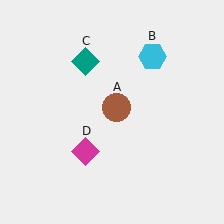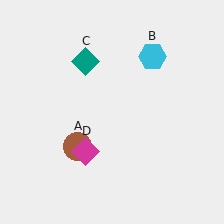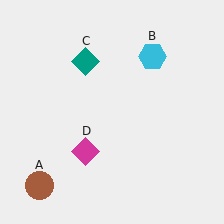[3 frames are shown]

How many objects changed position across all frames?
1 object changed position: brown circle (object A).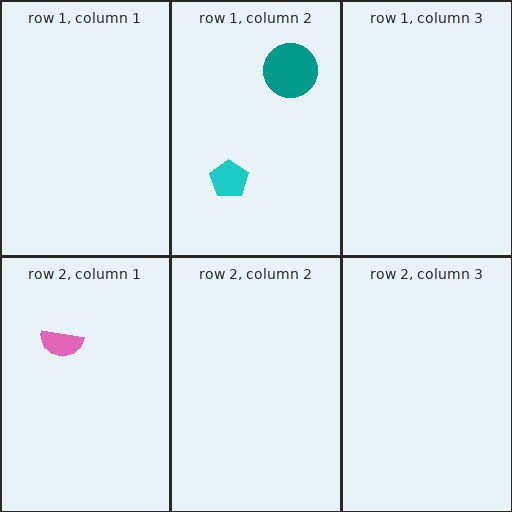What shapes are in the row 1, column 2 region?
The teal circle, the cyan pentagon.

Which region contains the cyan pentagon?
The row 1, column 2 region.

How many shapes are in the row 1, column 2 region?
2.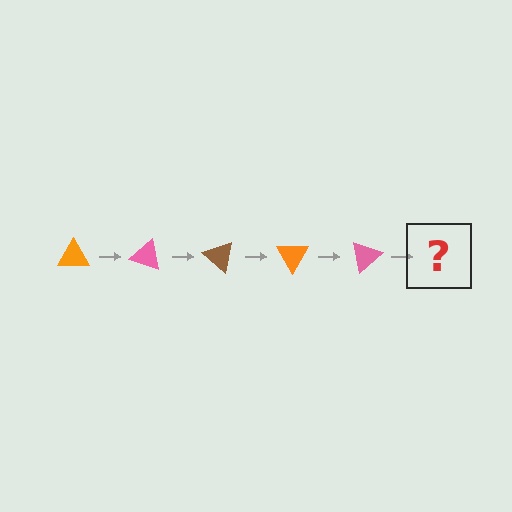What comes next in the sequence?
The next element should be a brown triangle, rotated 100 degrees from the start.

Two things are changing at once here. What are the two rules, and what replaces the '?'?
The two rules are that it rotates 20 degrees each step and the color cycles through orange, pink, and brown. The '?' should be a brown triangle, rotated 100 degrees from the start.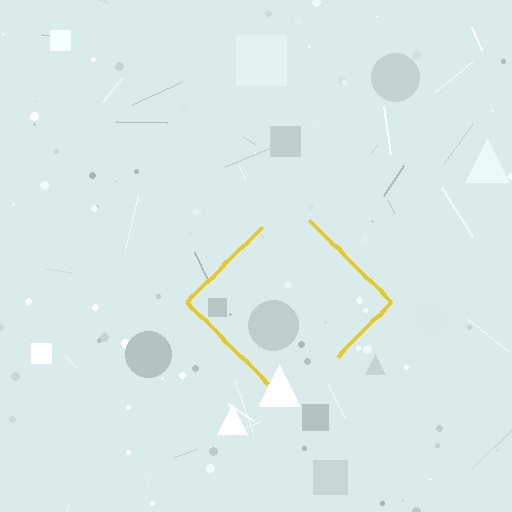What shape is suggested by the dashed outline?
The dashed outline suggests a diamond.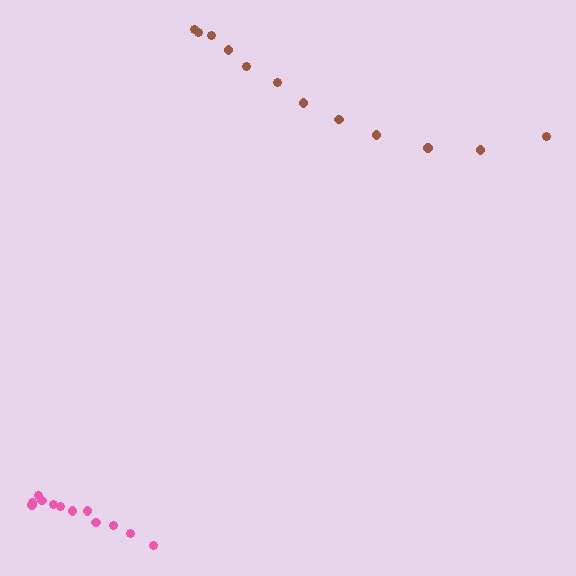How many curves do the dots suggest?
There are 2 distinct paths.